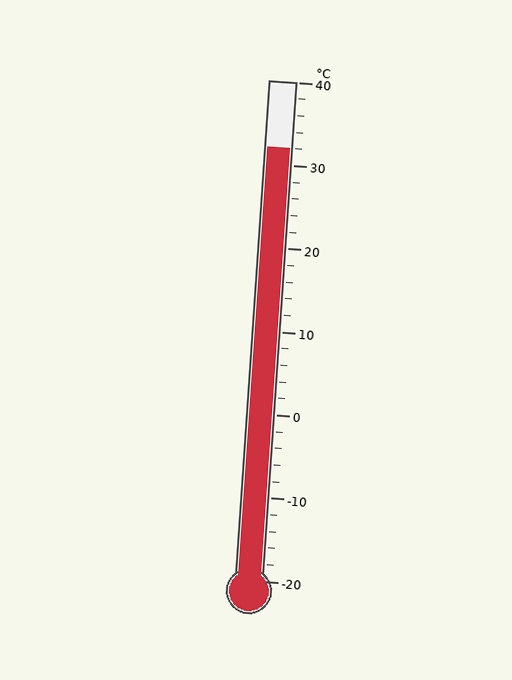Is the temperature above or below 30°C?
The temperature is above 30°C.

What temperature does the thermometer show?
The thermometer shows approximately 32°C.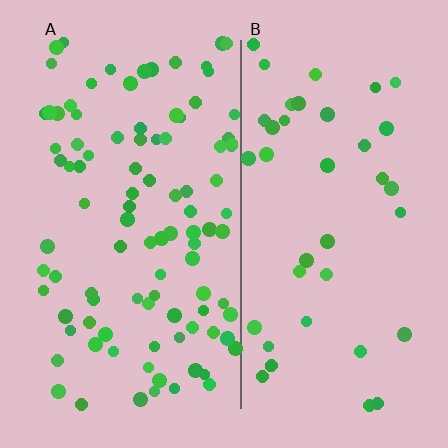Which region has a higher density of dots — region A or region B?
A (the left).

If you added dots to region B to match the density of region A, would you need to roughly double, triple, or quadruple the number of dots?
Approximately double.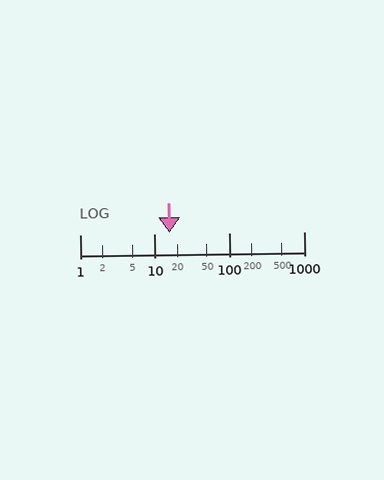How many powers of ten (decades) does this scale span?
The scale spans 3 decades, from 1 to 1000.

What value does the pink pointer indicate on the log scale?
The pointer indicates approximately 16.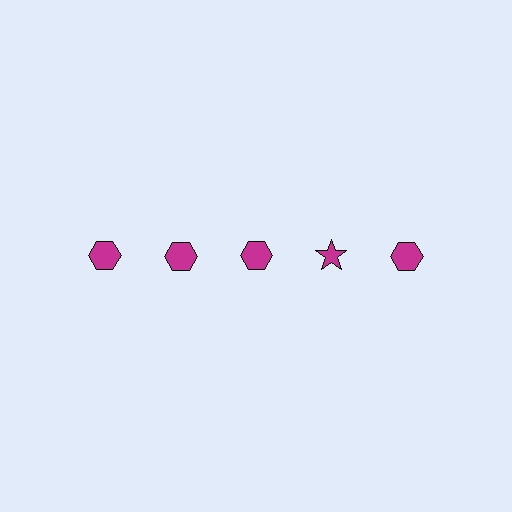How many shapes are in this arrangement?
There are 5 shapes arranged in a grid pattern.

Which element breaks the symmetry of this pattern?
The magenta star in the top row, second from right column breaks the symmetry. All other shapes are magenta hexagons.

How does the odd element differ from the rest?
It has a different shape: star instead of hexagon.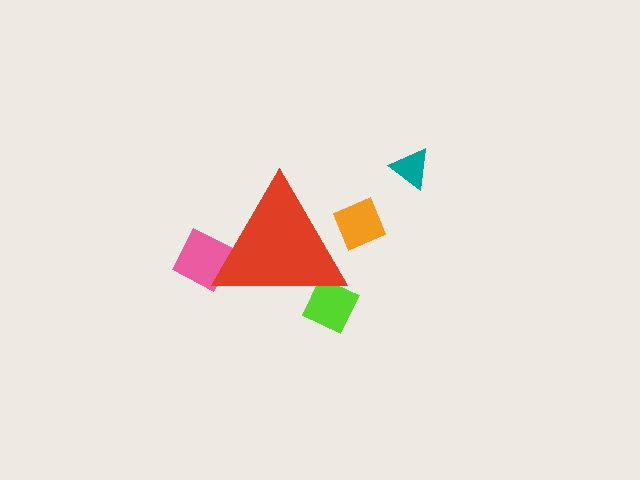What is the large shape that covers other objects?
A red triangle.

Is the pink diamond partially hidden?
Yes, the pink diamond is partially hidden behind the red triangle.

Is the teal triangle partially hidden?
No, the teal triangle is fully visible.